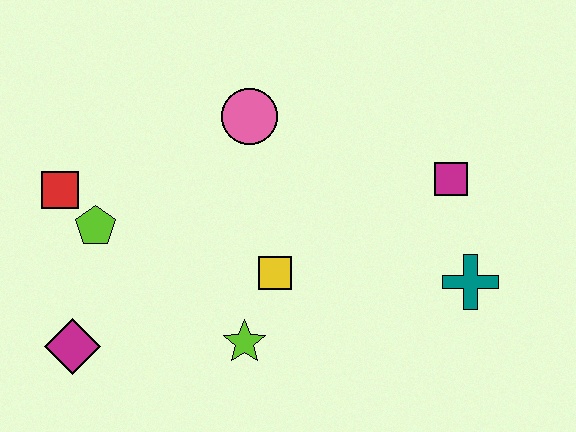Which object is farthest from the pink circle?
The magenta diamond is farthest from the pink circle.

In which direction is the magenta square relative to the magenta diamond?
The magenta square is to the right of the magenta diamond.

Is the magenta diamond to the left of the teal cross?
Yes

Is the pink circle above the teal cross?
Yes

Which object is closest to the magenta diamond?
The lime pentagon is closest to the magenta diamond.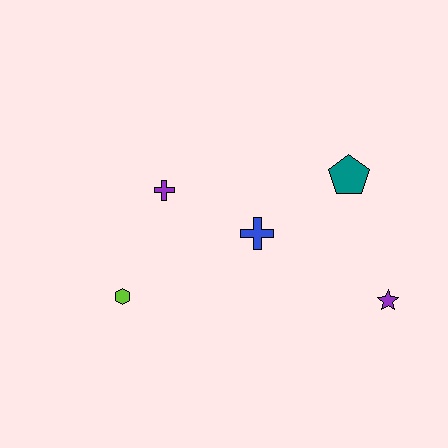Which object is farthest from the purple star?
The lime hexagon is farthest from the purple star.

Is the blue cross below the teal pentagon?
Yes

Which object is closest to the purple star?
The teal pentagon is closest to the purple star.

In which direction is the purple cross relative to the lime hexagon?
The purple cross is above the lime hexagon.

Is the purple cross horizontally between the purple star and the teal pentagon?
No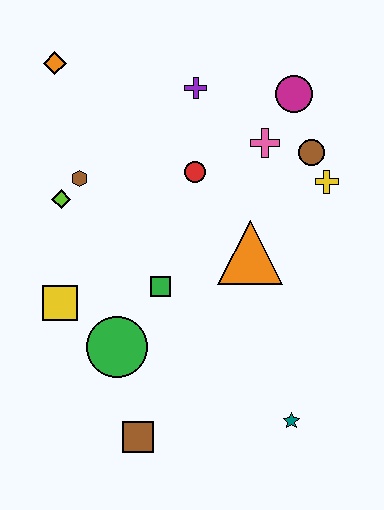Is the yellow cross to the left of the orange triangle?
No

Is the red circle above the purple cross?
No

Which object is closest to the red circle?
The pink cross is closest to the red circle.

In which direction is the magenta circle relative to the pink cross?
The magenta circle is above the pink cross.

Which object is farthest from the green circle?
The magenta circle is farthest from the green circle.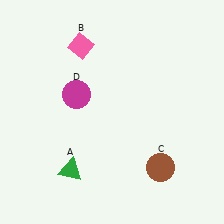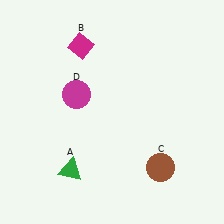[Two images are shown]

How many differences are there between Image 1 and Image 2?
There is 1 difference between the two images.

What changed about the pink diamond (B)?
In Image 1, B is pink. In Image 2, it changed to magenta.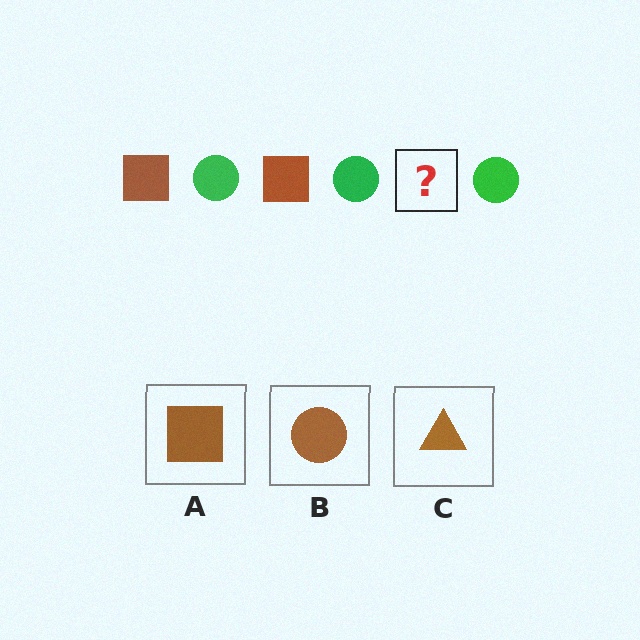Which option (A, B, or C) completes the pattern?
A.